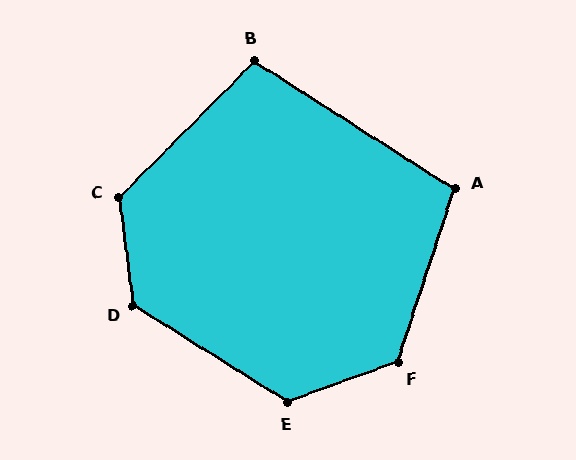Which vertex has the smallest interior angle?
B, at approximately 102 degrees.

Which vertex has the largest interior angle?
D, at approximately 130 degrees.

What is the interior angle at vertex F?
Approximately 128 degrees (obtuse).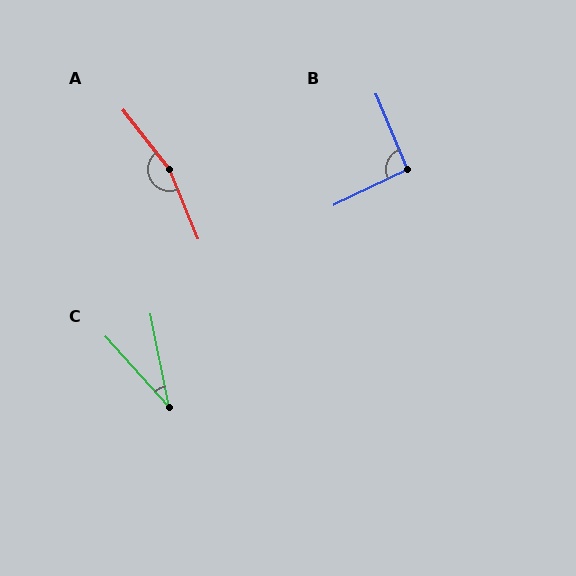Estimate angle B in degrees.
Approximately 93 degrees.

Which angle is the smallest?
C, at approximately 31 degrees.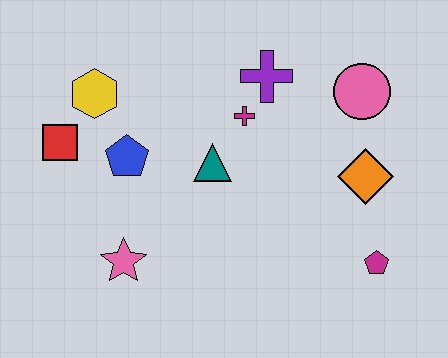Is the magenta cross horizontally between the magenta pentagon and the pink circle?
No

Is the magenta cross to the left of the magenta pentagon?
Yes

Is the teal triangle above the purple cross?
No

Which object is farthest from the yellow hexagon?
The magenta pentagon is farthest from the yellow hexagon.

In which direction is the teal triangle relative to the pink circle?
The teal triangle is to the left of the pink circle.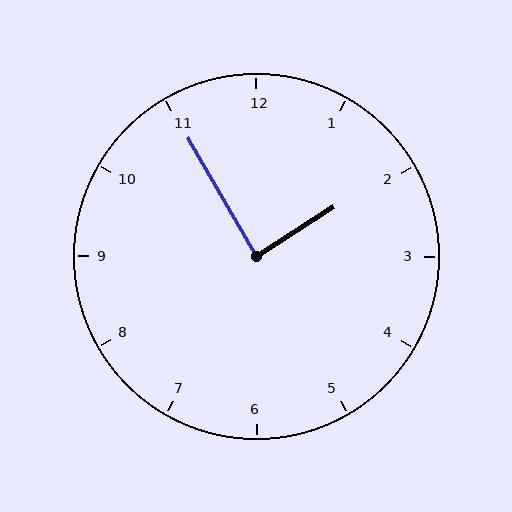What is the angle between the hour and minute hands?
Approximately 88 degrees.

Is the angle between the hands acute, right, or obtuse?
It is right.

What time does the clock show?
1:55.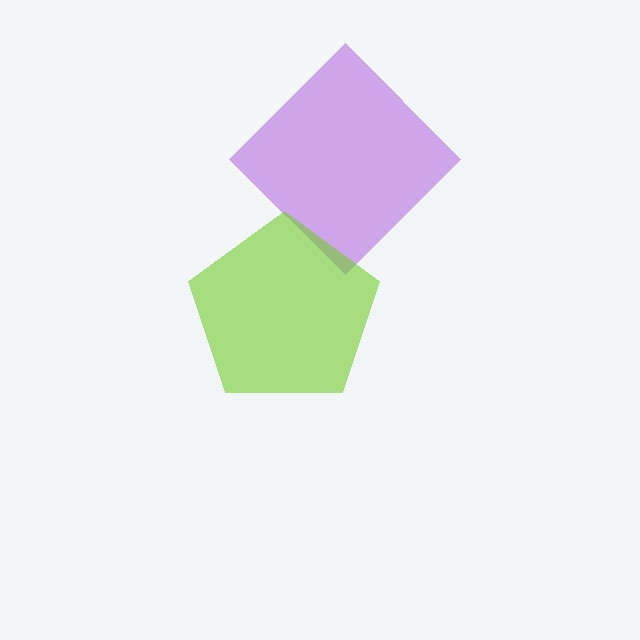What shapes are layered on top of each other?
The layered shapes are: a purple diamond, a lime pentagon.